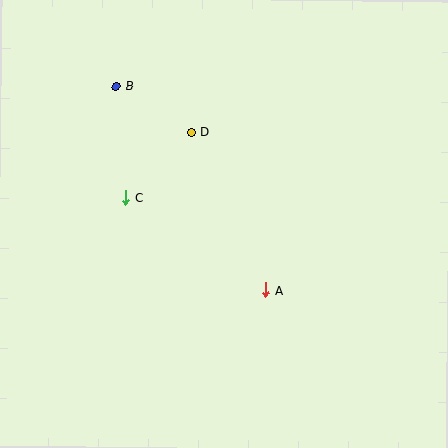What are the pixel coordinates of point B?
Point B is at (116, 86).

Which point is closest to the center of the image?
Point A at (266, 290) is closest to the center.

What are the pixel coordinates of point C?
Point C is at (126, 197).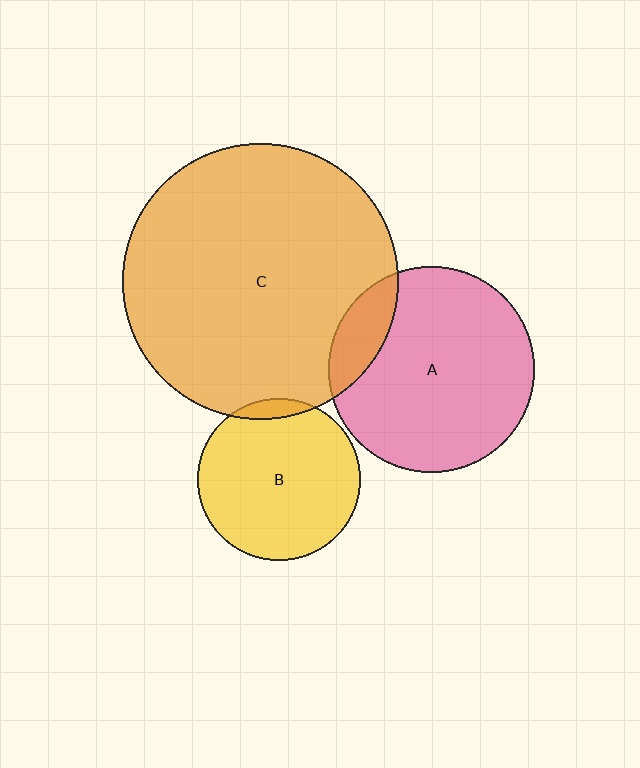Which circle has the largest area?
Circle C (orange).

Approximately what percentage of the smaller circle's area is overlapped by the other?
Approximately 5%.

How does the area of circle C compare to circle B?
Approximately 2.9 times.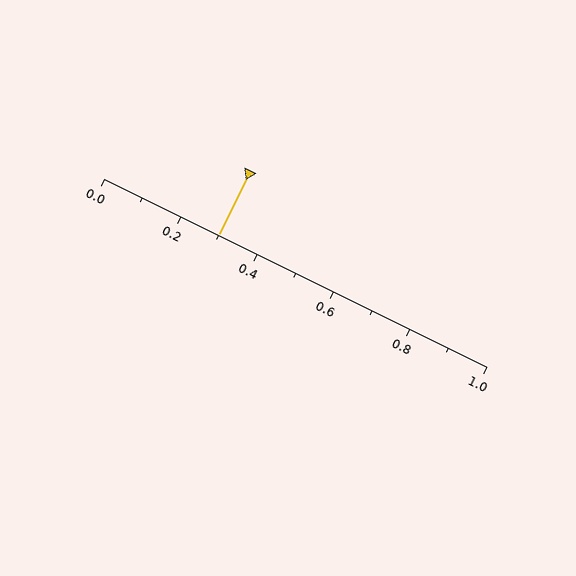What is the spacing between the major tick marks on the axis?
The major ticks are spaced 0.2 apart.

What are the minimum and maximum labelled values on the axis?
The axis runs from 0.0 to 1.0.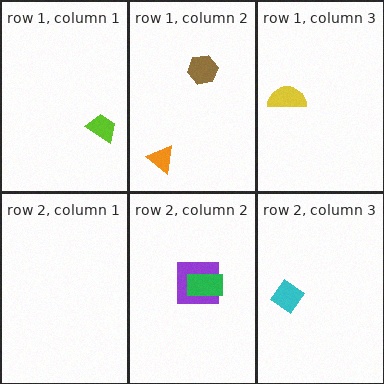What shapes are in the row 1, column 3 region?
The yellow semicircle.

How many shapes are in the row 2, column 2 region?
2.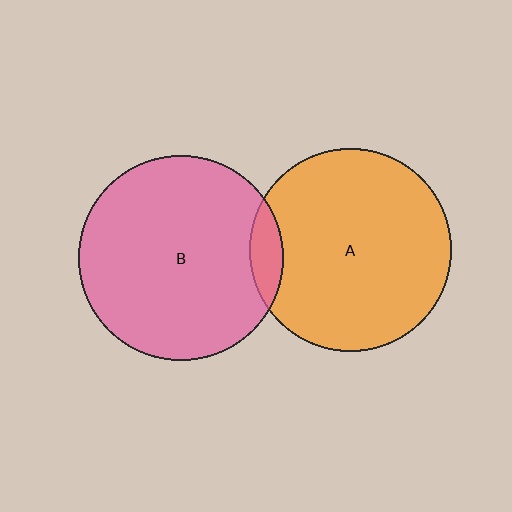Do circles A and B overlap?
Yes.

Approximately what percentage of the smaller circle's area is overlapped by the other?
Approximately 10%.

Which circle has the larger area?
Circle B (pink).